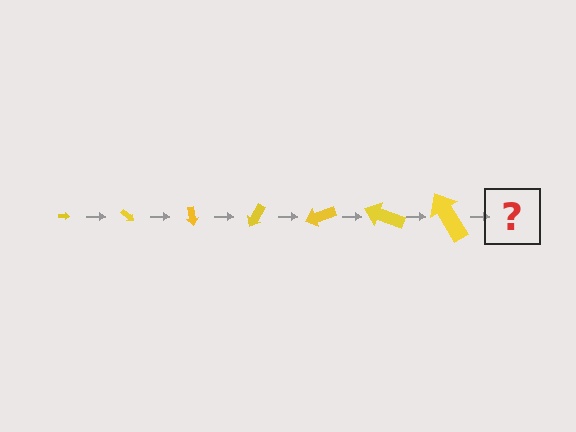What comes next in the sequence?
The next element should be an arrow, larger than the previous one and rotated 280 degrees from the start.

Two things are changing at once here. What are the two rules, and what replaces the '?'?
The two rules are that the arrow grows larger each step and it rotates 40 degrees each step. The '?' should be an arrow, larger than the previous one and rotated 280 degrees from the start.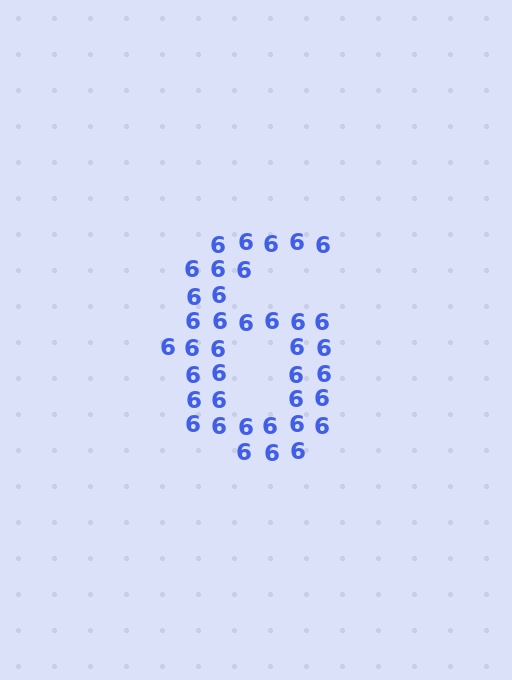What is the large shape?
The large shape is the digit 6.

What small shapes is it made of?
It is made of small digit 6's.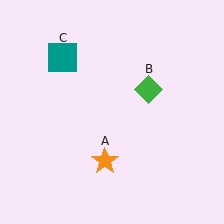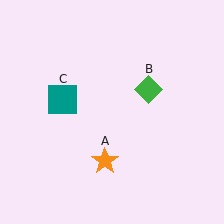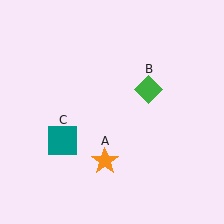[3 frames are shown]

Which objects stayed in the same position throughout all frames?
Orange star (object A) and green diamond (object B) remained stationary.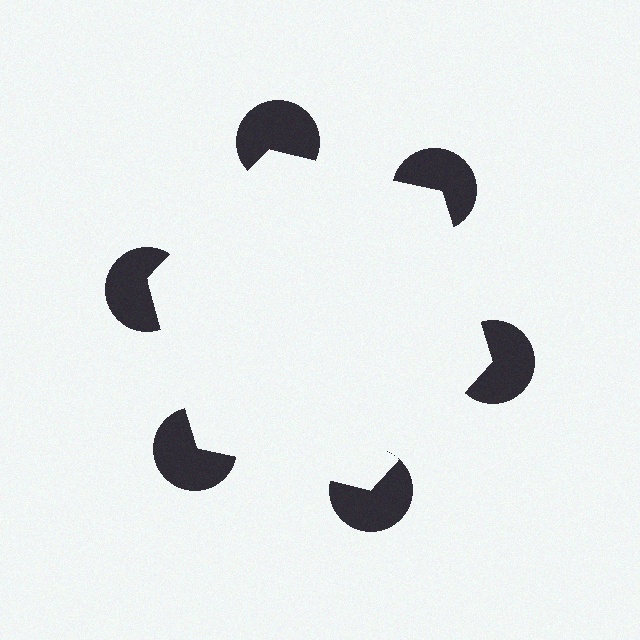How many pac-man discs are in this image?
There are 6 — one at each vertex of the illusory hexagon.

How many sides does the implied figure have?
6 sides.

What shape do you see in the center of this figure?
An illusory hexagon — its edges are inferred from the aligned wedge cuts in the pac-man discs, not physically drawn.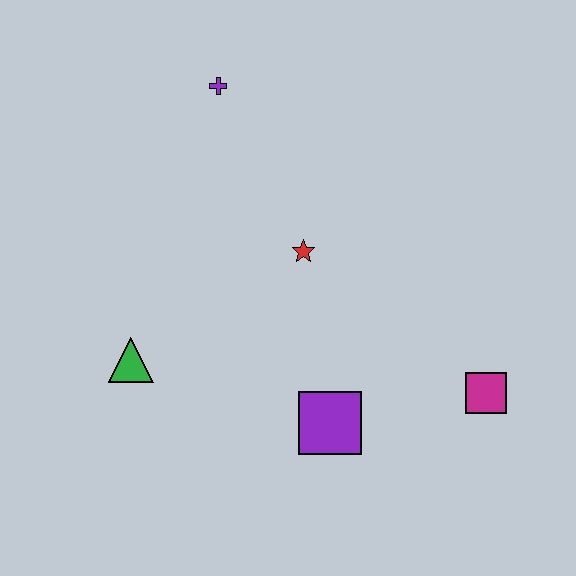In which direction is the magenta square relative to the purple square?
The magenta square is to the right of the purple square.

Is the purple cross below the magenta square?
No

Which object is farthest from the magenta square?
The purple cross is farthest from the magenta square.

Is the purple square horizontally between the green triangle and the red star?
No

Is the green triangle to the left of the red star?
Yes